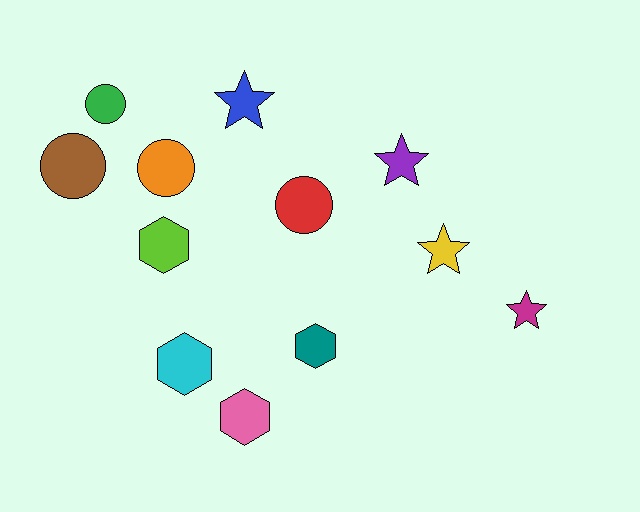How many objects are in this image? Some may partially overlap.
There are 12 objects.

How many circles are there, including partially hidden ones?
There are 4 circles.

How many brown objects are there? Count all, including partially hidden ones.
There is 1 brown object.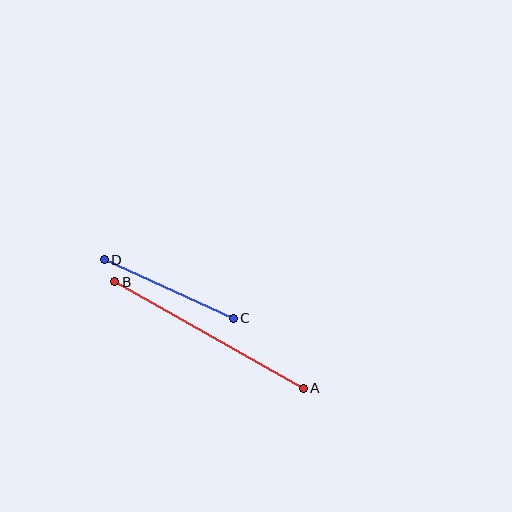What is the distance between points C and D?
The distance is approximately 142 pixels.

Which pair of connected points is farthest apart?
Points A and B are farthest apart.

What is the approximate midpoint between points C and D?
The midpoint is at approximately (169, 289) pixels.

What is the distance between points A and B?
The distance is approximately 217 pixels.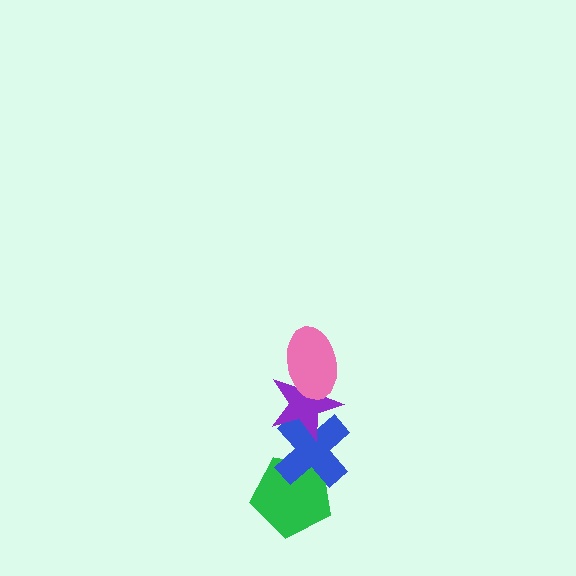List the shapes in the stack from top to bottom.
From top to bottom: the pink ellipse, the purple star, the blue cross, the green pentagon.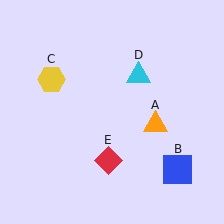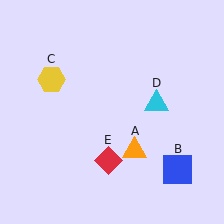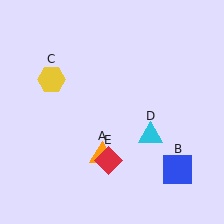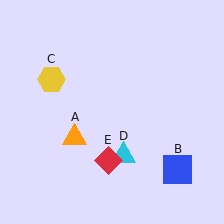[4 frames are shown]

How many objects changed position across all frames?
2 objects changed position: orange triangle (object A), cyan triangle (object D).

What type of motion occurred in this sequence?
The orange triangle (object A), cyan triangle (object D) rotated clockwise around the center of the scene.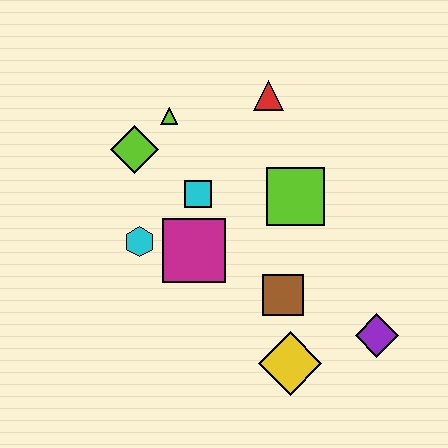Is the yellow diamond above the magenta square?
No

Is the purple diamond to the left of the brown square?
No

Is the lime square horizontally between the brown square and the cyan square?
No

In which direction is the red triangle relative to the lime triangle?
The red triangle is to the right of the lime triangle.